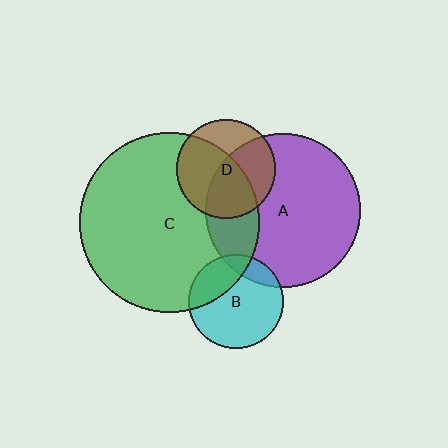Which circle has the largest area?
Circle C (green).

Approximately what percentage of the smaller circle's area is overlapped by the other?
Approximately 15%.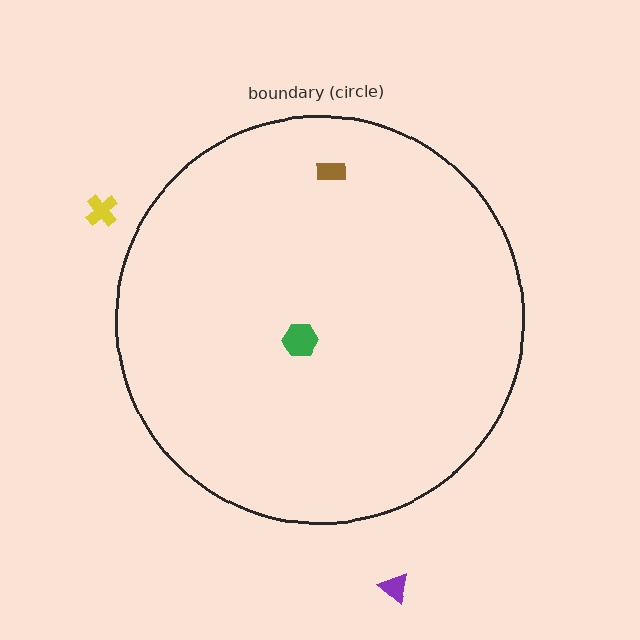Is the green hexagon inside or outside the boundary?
Inside.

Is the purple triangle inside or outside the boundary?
Outside.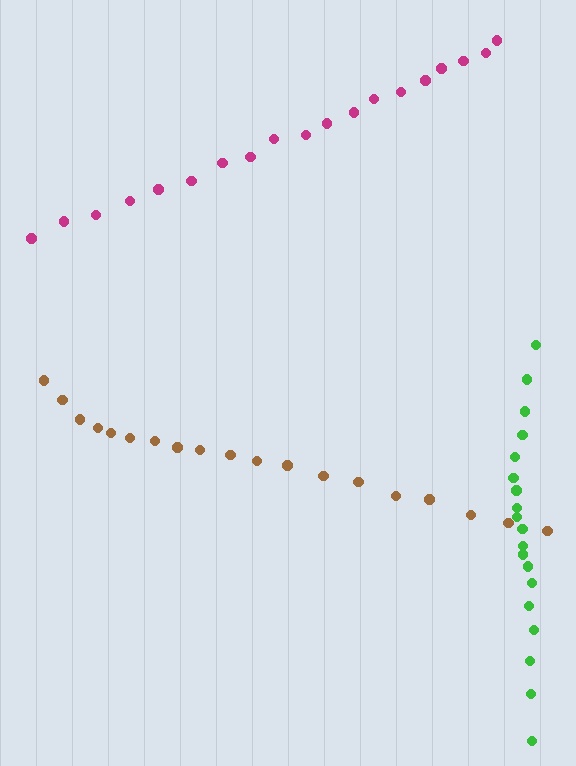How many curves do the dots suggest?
There are 3 distinct paths.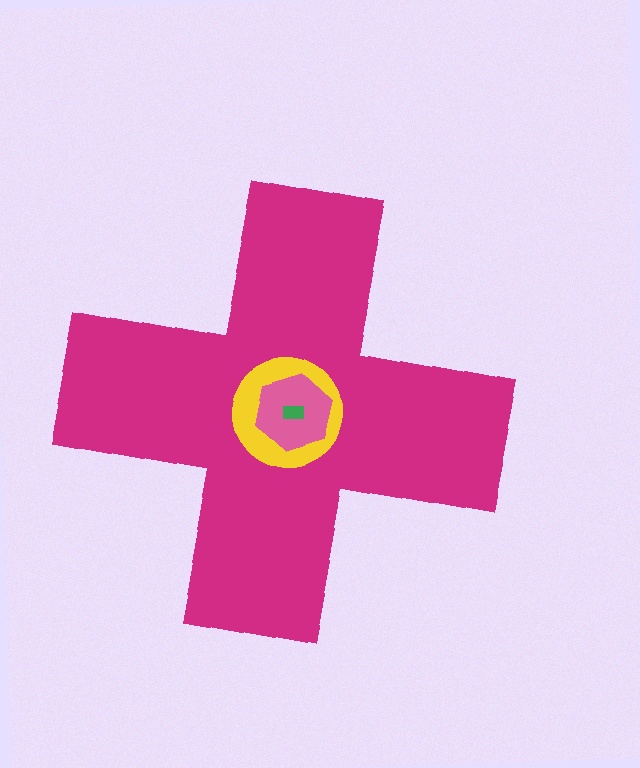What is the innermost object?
The green rectangle.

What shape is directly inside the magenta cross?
The yellow circle.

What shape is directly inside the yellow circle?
The pink hexagon.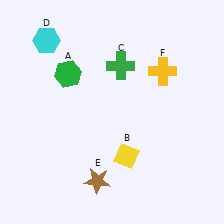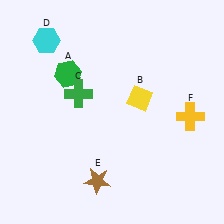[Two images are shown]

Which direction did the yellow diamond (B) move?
The yellow diamond (B) moved up.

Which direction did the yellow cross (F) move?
The yellow cross (F) moved down.